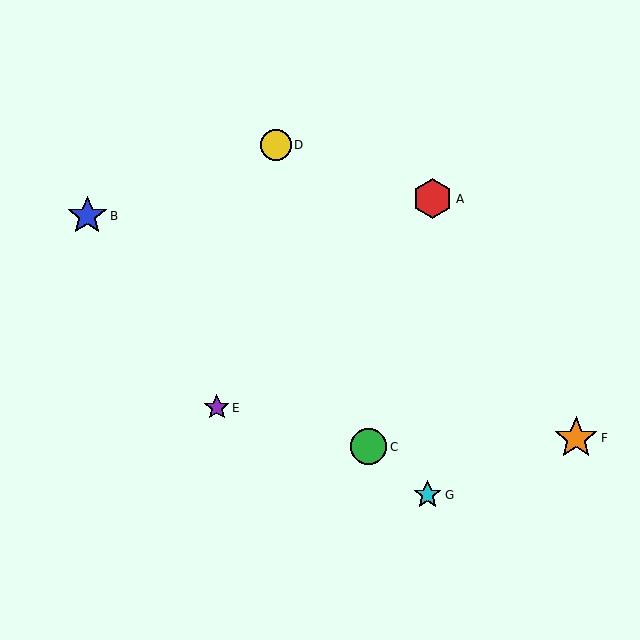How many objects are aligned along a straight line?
3 objects (B, C, G) are aligned along a straight line.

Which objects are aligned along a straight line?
Objects B, C, G are aligned along a straight line.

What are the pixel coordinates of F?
Object F is at (576, 438).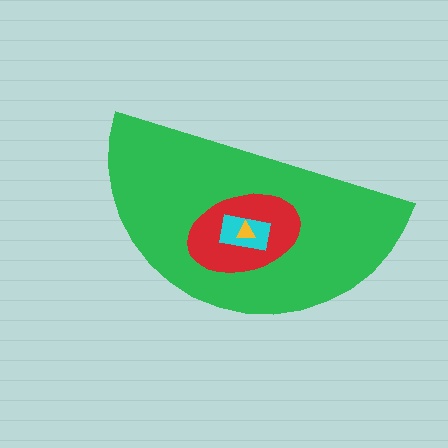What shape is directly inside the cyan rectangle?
The yellow triangle.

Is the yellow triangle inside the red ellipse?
Yes.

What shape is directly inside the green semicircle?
The red ellipse.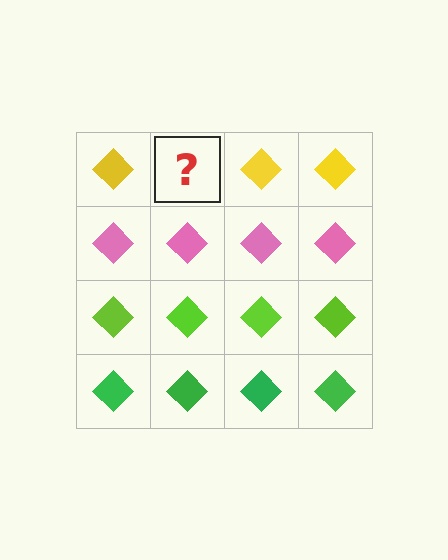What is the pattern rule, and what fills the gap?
The rule is that each row has a consistent color. The gap should be filled with a yellow diamond.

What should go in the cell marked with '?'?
The missing cell should contain a yellow diamond.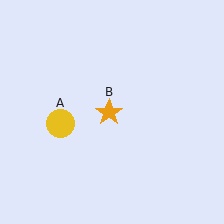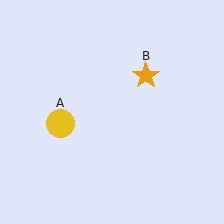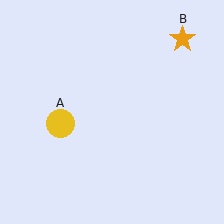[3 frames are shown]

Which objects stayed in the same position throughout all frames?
Yellow circle (object A) remained stationary.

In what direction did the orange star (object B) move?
The orange star (object B) moved up and to the right.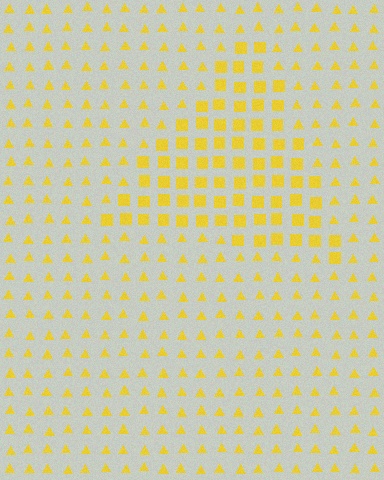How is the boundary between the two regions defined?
The boundary is defined by a change in element shape: squares inside vs. triangles outside. All elements share the same color and spacing.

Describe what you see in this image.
The image is filled with small yellow elements arranged in a uniform grid. A triangle-shaped region contains squares, while the surrounding area contains triangles. The boundary is defined purely by the change in element shape.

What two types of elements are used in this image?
The image uses squares inside the triangle region and triangles outside it.